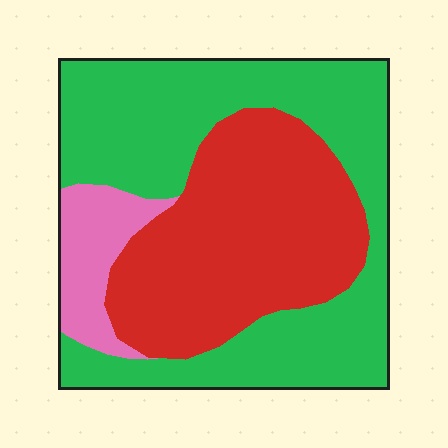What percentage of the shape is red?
Red covers 39% of the shape.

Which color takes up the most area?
Green, at roughly 50%.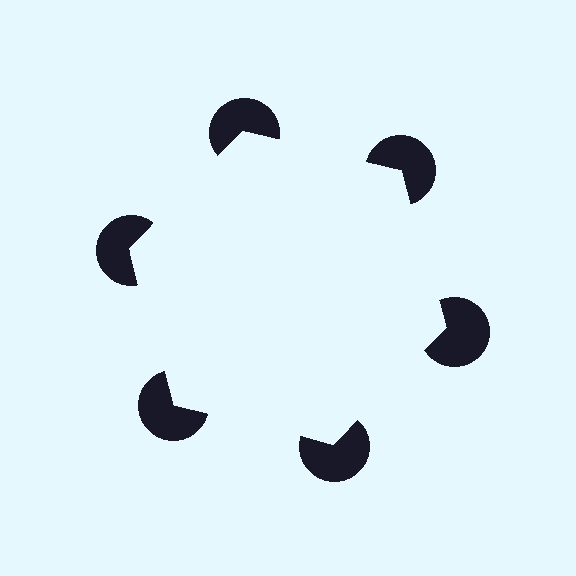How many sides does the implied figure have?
6 sides.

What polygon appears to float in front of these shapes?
An illusory hexagon — its edges are inferred from the aligned wedge cuts in the pac-man discs, not physically drawn.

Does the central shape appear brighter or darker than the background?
It typically appears slightly brighter than the background, even though no actual brightness change is drawn.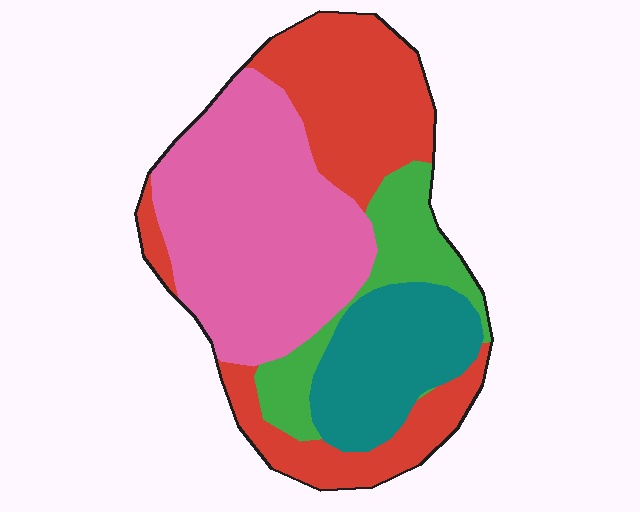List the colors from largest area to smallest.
From largest to smallest: pink, red, teal, green.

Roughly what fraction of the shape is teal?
Teal covers roughly 15% of the shape.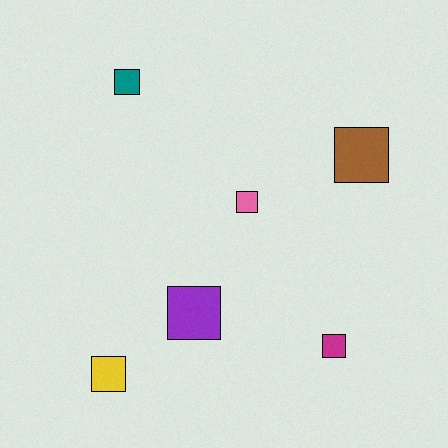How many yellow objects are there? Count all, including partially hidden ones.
There is 1 yellow object.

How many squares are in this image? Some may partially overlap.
There are 6 squares.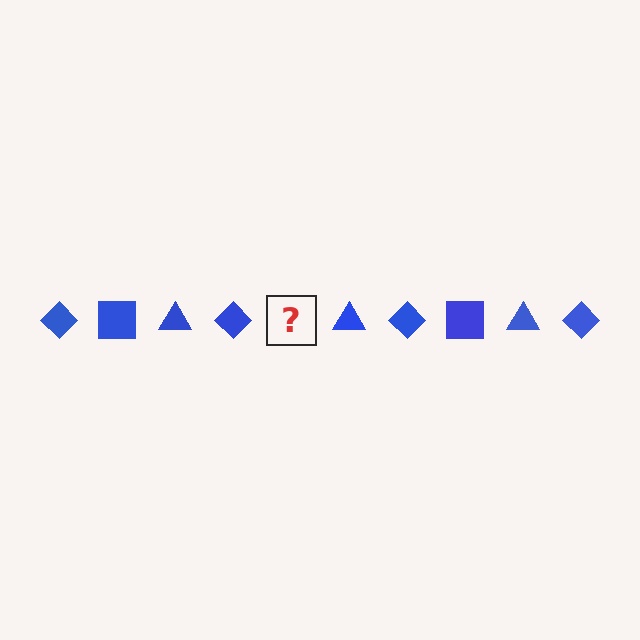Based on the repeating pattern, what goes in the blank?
The blank should be a blue square.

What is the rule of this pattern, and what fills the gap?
The rule is that the pattern cycles through diamond, square, triangle shapes in blue. The gap should be filled with a blue square.